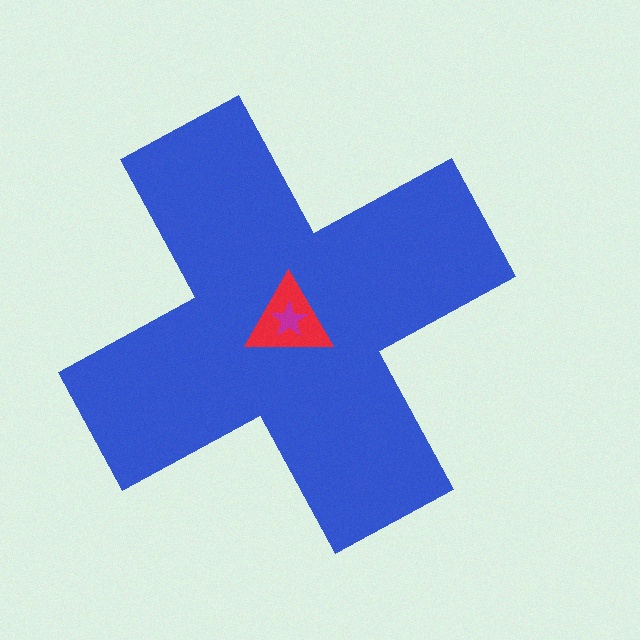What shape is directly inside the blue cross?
The red triangle.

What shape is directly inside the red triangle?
The magenta star.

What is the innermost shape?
The magenta star.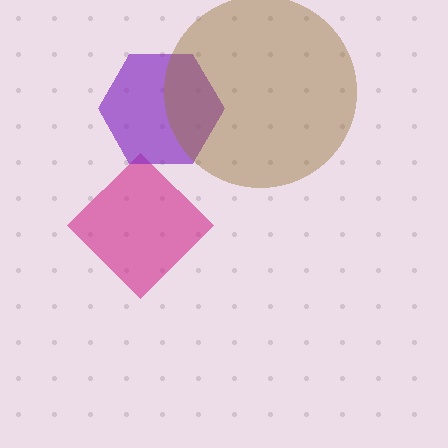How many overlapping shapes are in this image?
There are 3 overlapping shapes in the image.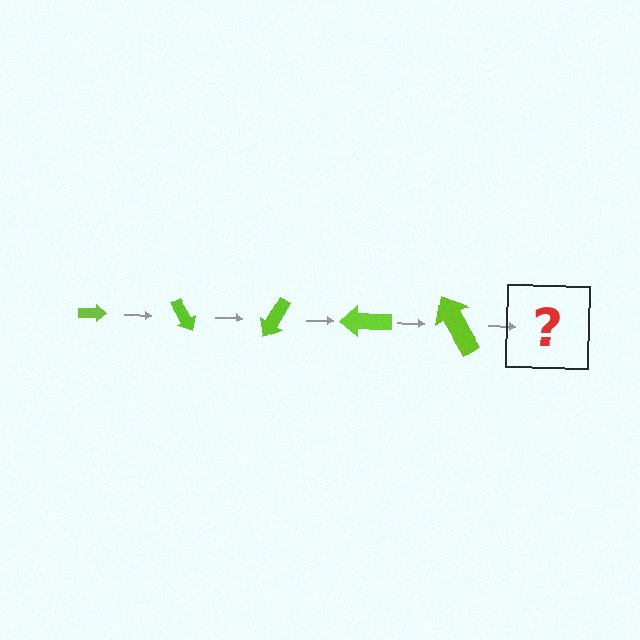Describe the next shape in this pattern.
It should be an arrow, larger than the previous one and rotated 300 degrees from the start.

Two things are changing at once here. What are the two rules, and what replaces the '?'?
The two rules are that the arrow grows larger each step and it rotates 60 degrees each step. The '?' should be an arrow, larger than the previous one and rotated 300 degrees from the start.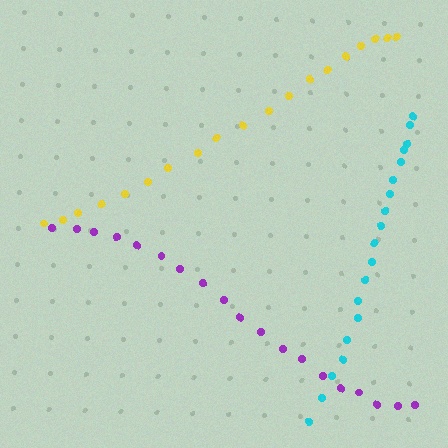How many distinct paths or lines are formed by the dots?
There are 3 distinct paths.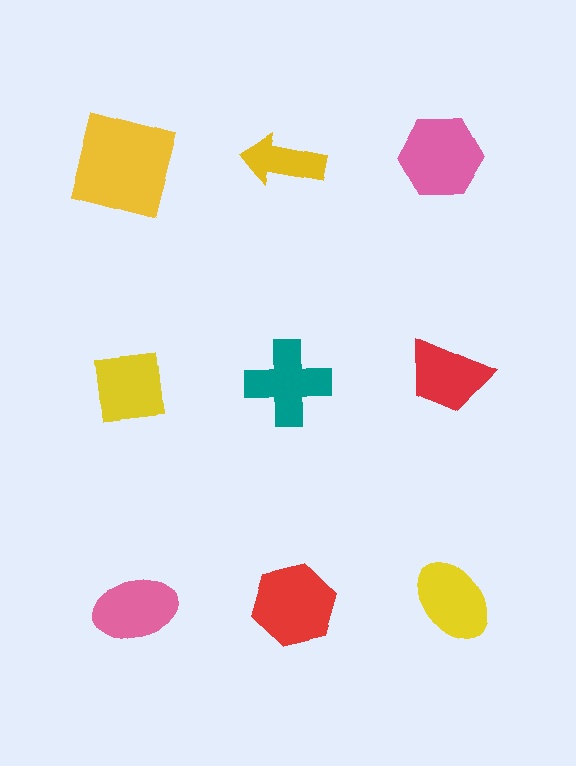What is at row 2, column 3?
A red trapezoid.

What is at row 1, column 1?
A yellow square.